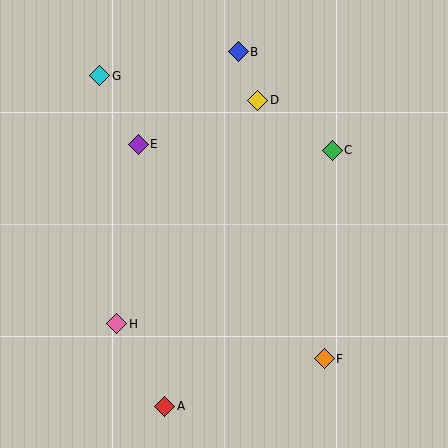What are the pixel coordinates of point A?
Point A is at (165, 406).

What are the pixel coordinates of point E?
Point E is at (138, 144).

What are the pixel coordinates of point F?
Point F is at (324, 359).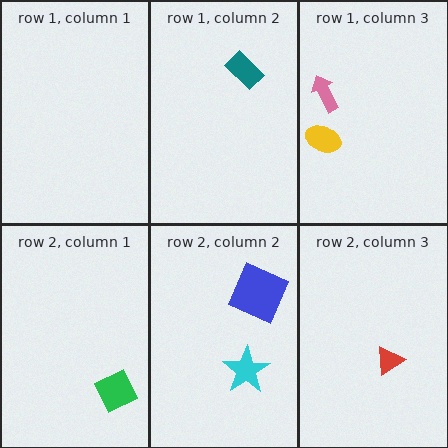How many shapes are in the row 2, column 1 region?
1.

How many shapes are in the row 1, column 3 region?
2.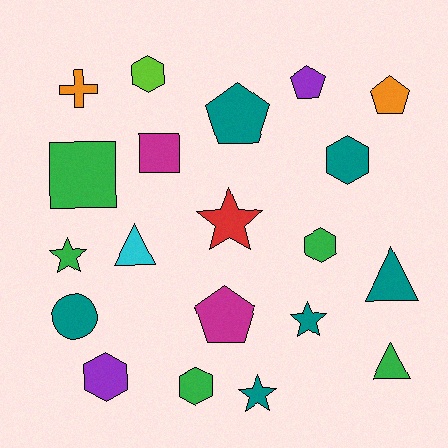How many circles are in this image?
There is 1 circle.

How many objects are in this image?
There are 20 objects.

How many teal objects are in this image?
There are 6 teal objects.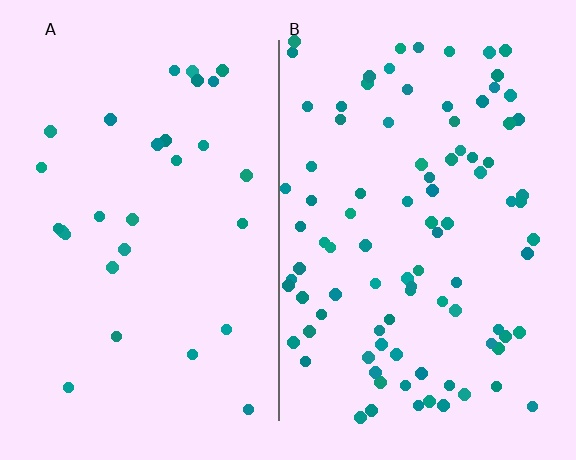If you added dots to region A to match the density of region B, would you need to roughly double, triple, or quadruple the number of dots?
Approximately triple.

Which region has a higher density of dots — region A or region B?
B (the right).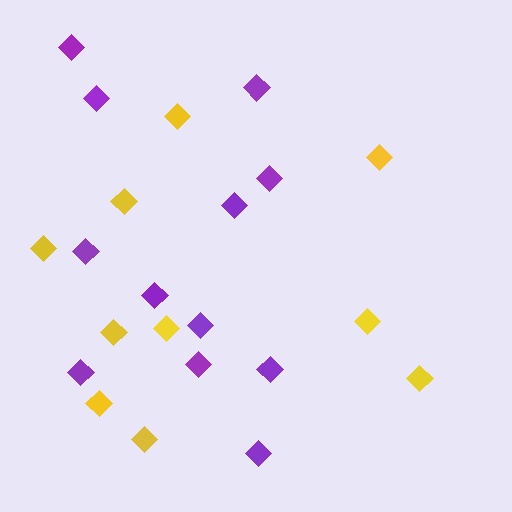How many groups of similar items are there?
There are 2 groups: one group of yellow diamonds (10) and one group of purple diamonds (12).